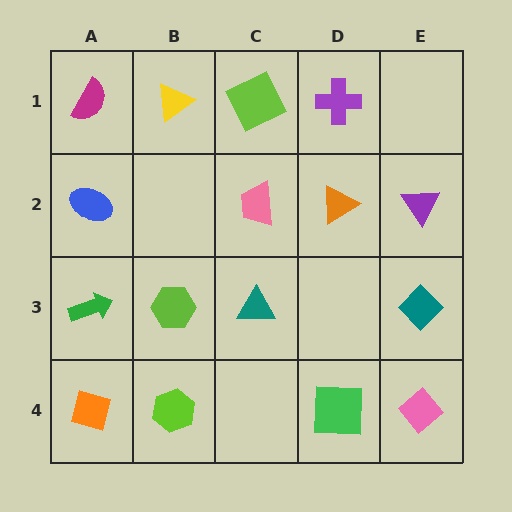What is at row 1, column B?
A yellow triangle.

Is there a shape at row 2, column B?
No, that cell is empty.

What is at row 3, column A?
A green arrow.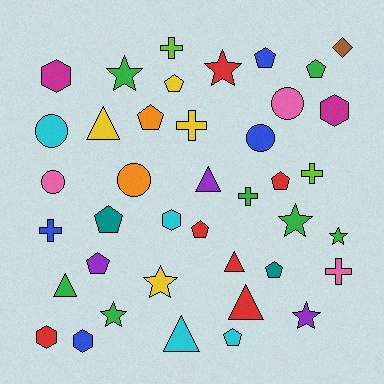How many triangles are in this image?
There are 6 triangles.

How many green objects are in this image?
There are 7 green objects.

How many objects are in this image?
There are 40 objects.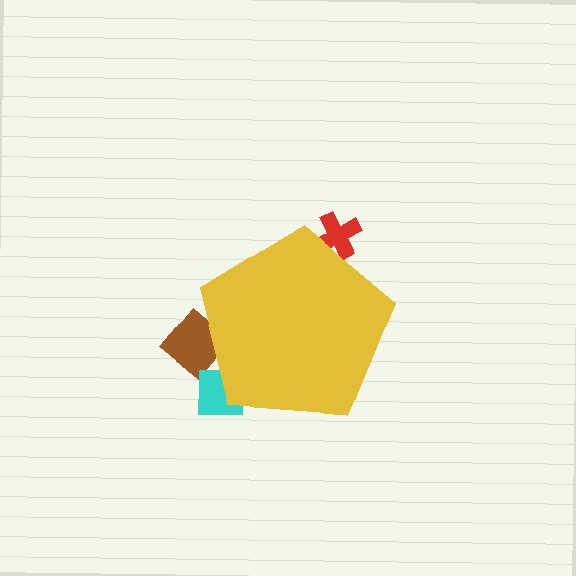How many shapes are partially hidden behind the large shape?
3 shapes are partially hidden.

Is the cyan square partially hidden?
Yes, the cyan square is partially hidden behind the yellow pentagon.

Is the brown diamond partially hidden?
Yes, the brown diamond is partially hidden behind the yellow pentagon.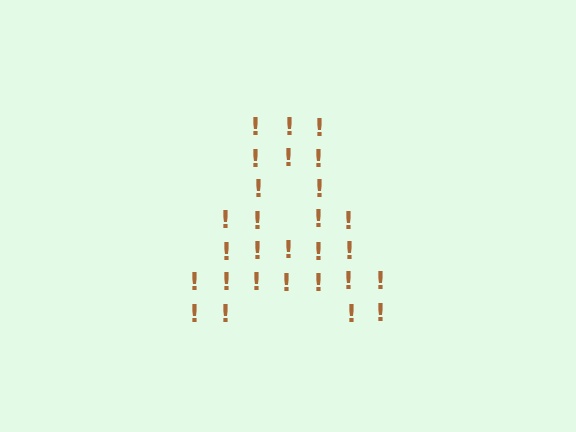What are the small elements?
The small elements are exclamation marks.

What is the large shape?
The large shape is the letter A.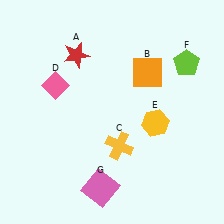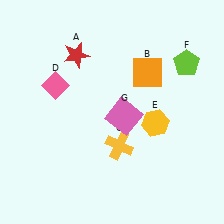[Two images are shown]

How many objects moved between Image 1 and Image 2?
1 object moved between the two images.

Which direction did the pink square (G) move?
The pink square (G) moved up.